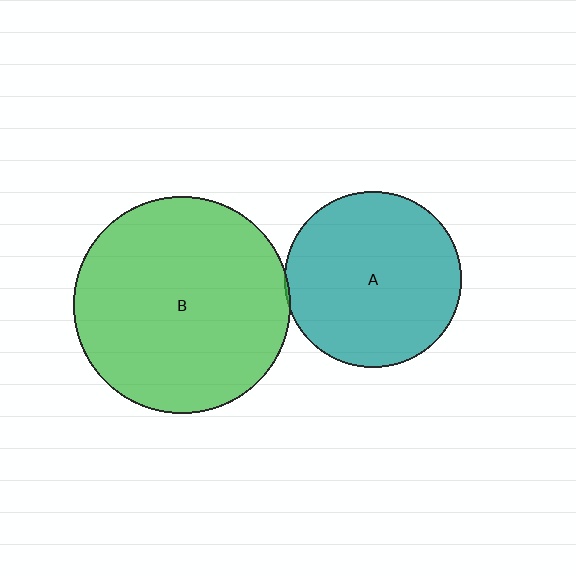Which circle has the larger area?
Circle B (green).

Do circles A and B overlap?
Yes.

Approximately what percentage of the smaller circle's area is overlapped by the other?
Approximately 5%.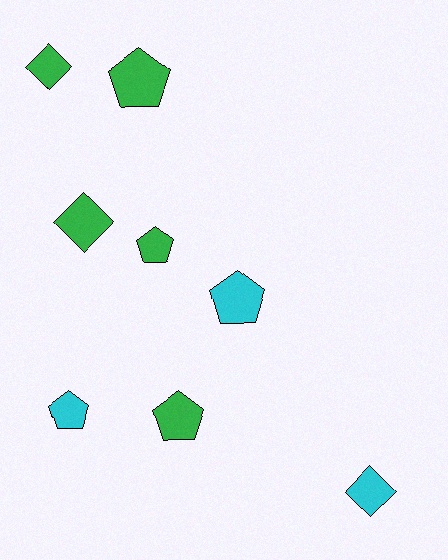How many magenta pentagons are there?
There are no magenta pentagons.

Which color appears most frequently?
Green, with 5 objects.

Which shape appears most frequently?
Pentagon, with 5 objects.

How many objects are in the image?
There are 8 objects.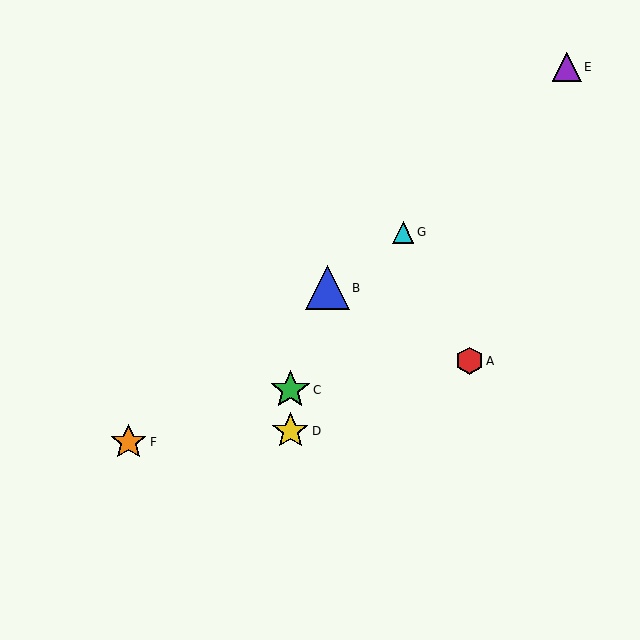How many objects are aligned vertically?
2 objects (C, D) are aligned vertically.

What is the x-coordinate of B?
Object B is at x≈328.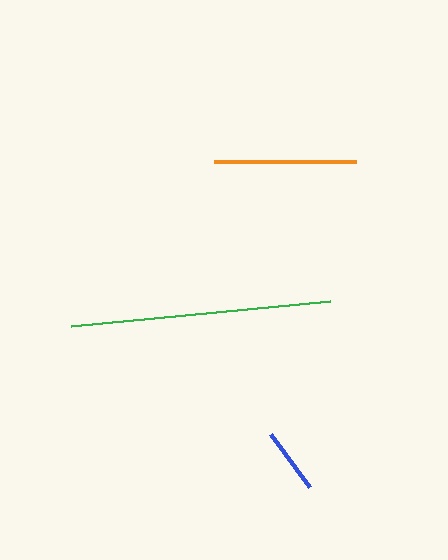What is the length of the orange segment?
The orange segment is approximately 142 pixels long.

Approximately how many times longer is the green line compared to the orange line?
The green line is approximately 1.8 times the length of the orange line.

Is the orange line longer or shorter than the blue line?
The orange line is longer than the blue line.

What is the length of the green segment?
The green segment is approximately 260 pixels long.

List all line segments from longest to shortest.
From longest to shortest: green, orange, blue.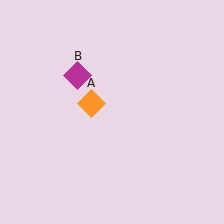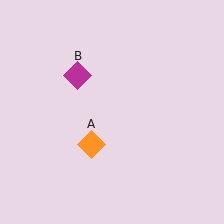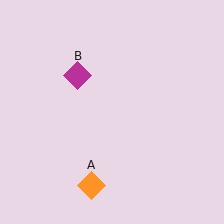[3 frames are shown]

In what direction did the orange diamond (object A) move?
The orange diamond (object A) moved down.